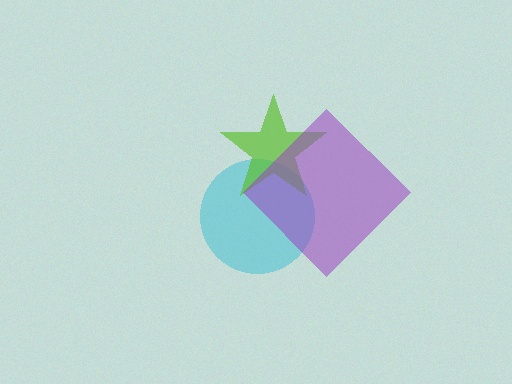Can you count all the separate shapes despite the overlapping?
Yes, there are 3 separate shapes.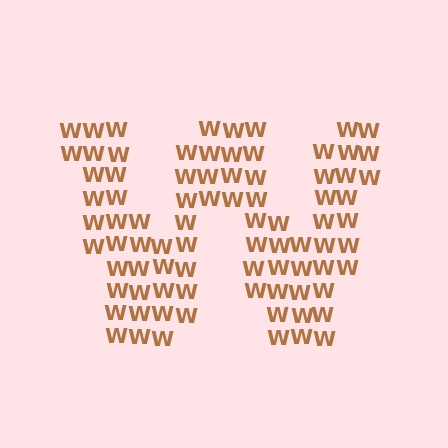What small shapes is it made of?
It is made of small letter W's.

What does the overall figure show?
The overall figure shows the letter W.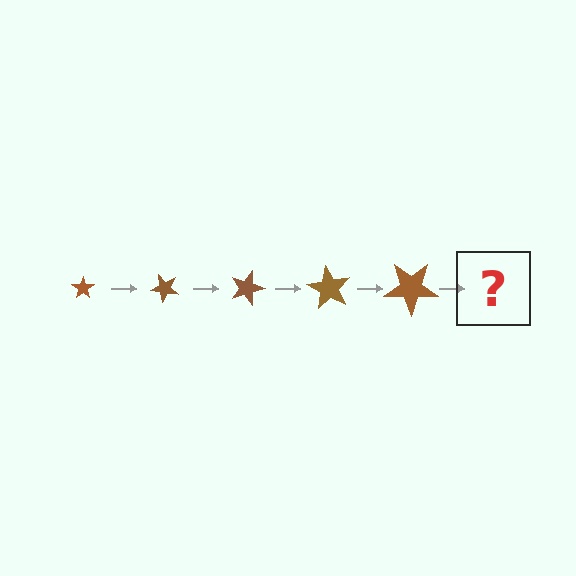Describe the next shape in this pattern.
It should be a star, larger than the previous one and rotated 225 degrees from the start.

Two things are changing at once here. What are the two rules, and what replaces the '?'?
The two rules are that the star grows larger each step and it rotates 45 degrees each step. The '?' should be a star, larger than the previous one and rotated 225 degrees from the start.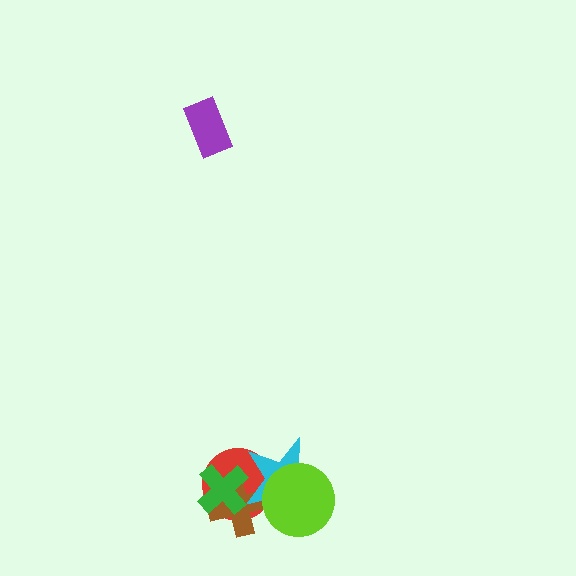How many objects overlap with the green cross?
3 objects overlap with the green cross.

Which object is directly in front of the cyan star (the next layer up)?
The green cross is directly in front of the cyan star.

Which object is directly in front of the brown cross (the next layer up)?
The cyan star is directly in front of the brown cross.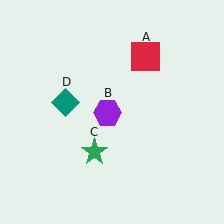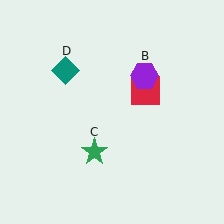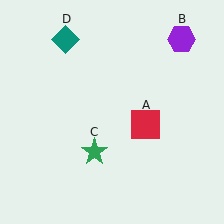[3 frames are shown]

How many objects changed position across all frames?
3 objects changed position: red square (object A), purple hexagon (object B), teal diamond (object D).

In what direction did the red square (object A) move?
The red square (object A) moved down.